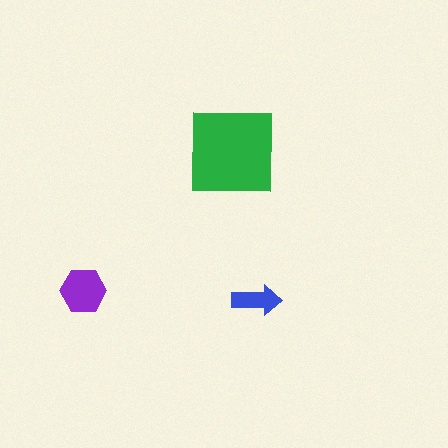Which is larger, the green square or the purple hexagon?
The green square.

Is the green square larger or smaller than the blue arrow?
Larger.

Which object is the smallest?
The blue arrow.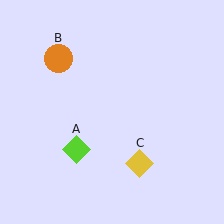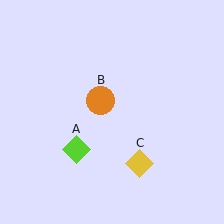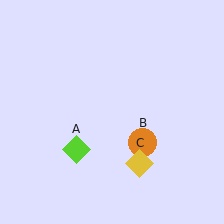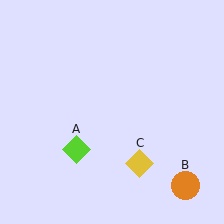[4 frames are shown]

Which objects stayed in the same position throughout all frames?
Lime diamond (object A) and yellow diamond (object C) remained stationary.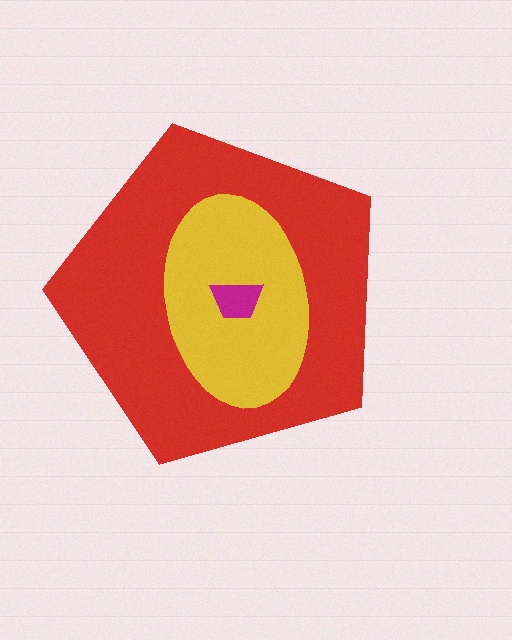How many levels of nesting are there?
3.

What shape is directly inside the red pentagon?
The yellow ellipse.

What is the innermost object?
The magenta trapezoid.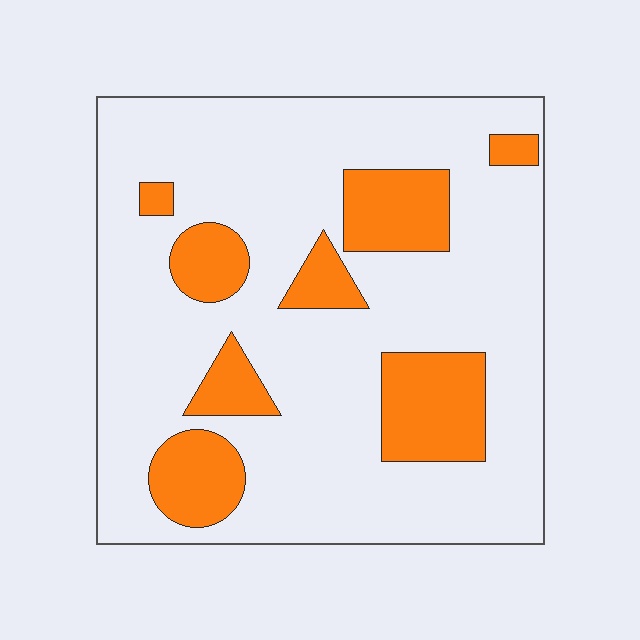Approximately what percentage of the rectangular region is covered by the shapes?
Approximately 20%.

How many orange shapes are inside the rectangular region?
8.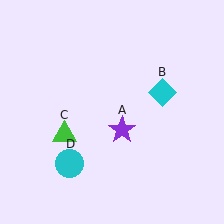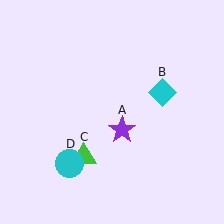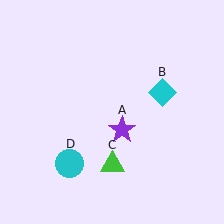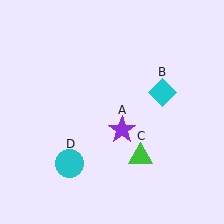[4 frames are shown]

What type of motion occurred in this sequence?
The green triangle (object C) rotated counterclockwise around the center of the scene.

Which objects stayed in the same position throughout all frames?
Purple star (object A) and cyan diamond (object B) and cyan circle (object D) remained stationary.